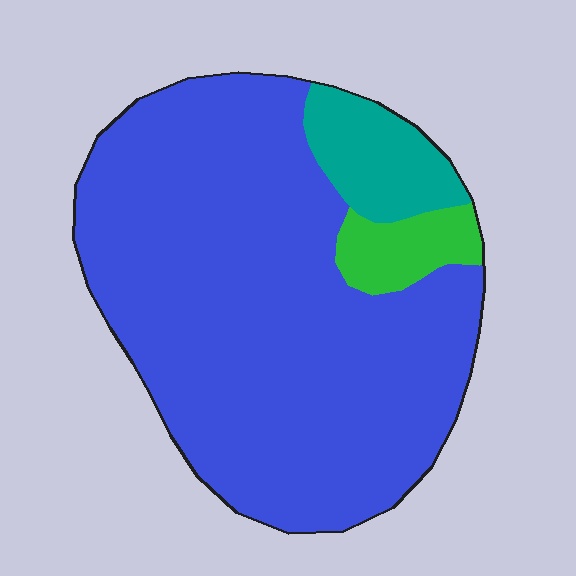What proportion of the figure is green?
Green takes up about one tenth (1/10) of the figure.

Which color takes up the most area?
Blue, at roughly 85%.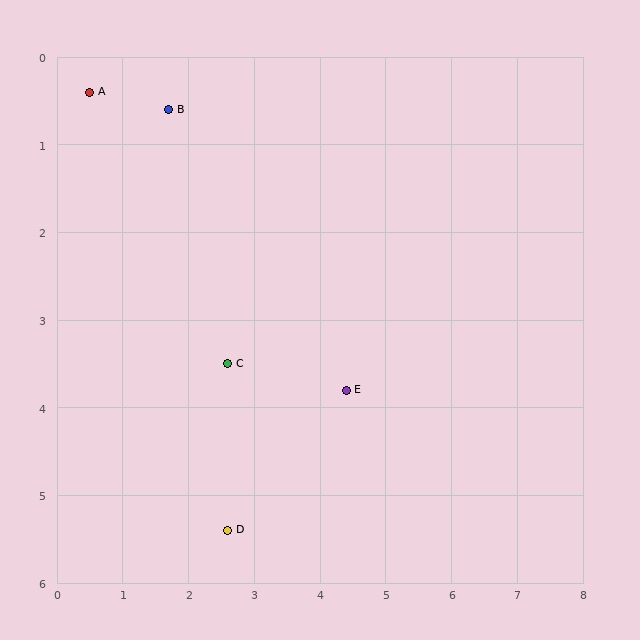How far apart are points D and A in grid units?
Points D and A are about 5.4 grid units apart.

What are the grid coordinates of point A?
Point A is at approximately (0.5, 0.4).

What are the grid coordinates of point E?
Point E is at approximately (4.4, 3.8).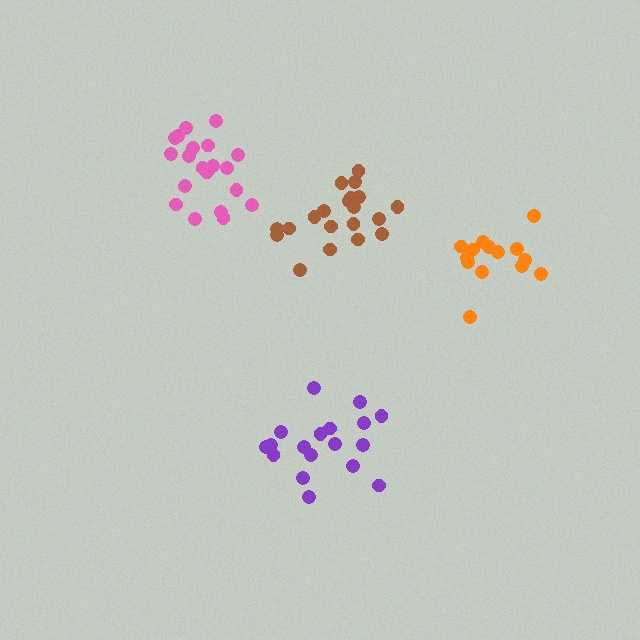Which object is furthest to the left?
The pink cluster is leftmost.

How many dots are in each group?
Group 1: 14 dots, Group 2: 20 dots, Group 3: 20 dots, Group 4: 18 dots (72 total).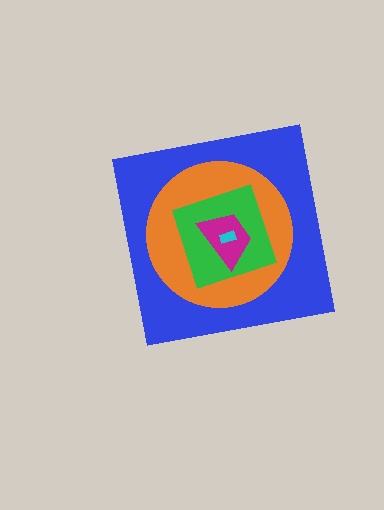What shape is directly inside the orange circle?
The green square.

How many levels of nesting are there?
5.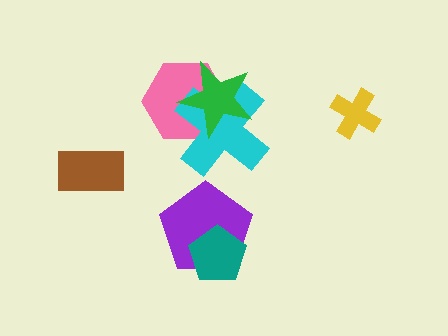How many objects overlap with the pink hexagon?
2 objects overlap with the pink hexagon.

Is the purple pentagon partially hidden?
Yes, it is partially covered by another shape.